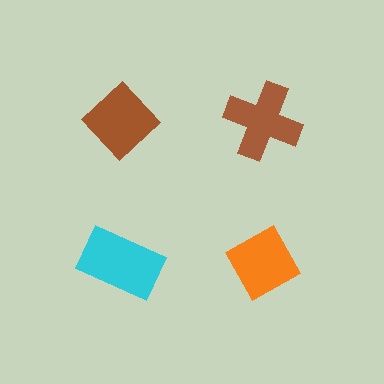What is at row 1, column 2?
A brown cross.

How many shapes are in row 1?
2 shapes.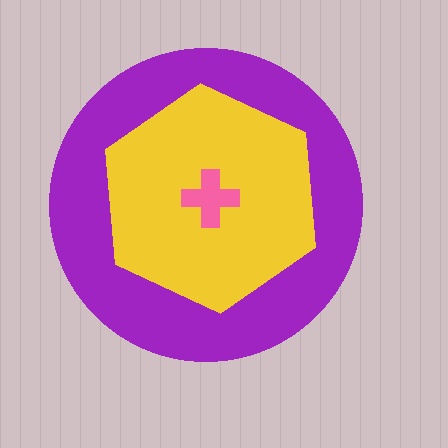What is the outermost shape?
The purple circle.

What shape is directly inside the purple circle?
The yellow hexagon.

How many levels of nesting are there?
3.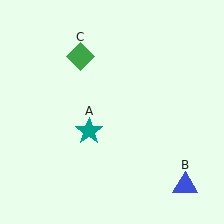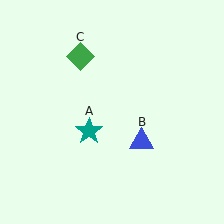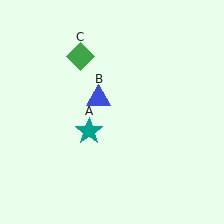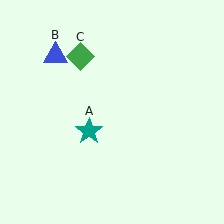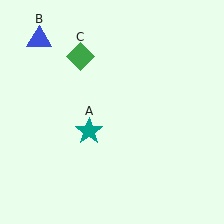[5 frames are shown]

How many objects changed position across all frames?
1 object changed position: blue triangle (object B).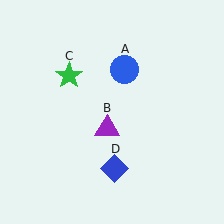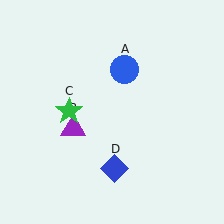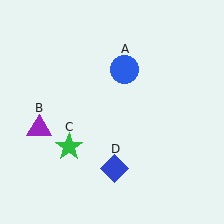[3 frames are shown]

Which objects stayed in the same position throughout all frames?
Blue circle (object A) and blue diamond (object D) remained stationary.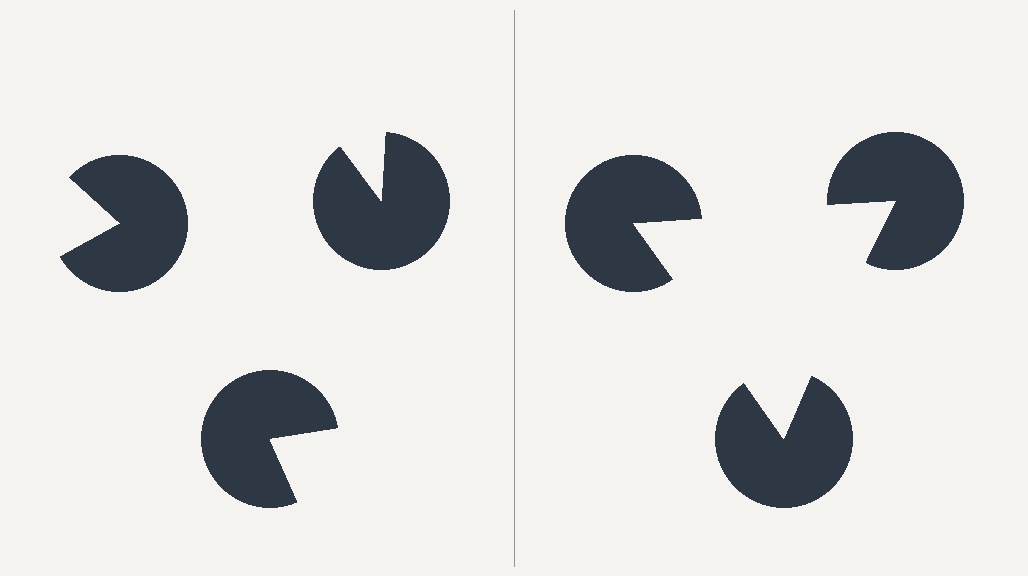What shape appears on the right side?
An illusory triangle.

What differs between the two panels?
The pac-man discs are positioned identically on both sides; only the wedge orientations differ. On the right they align to a triangle; on the left they are misaligned.